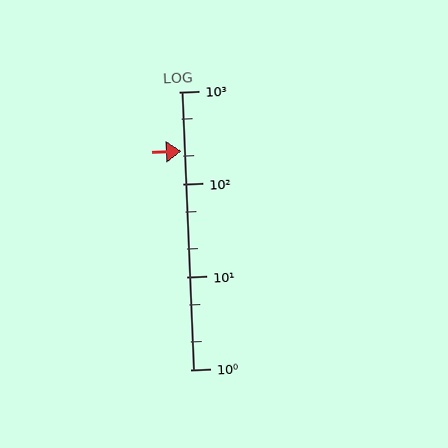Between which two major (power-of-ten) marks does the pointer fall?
The pointer is between 100 and 1000.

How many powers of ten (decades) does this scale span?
The scale spans 3 decades, from 1 to 1000.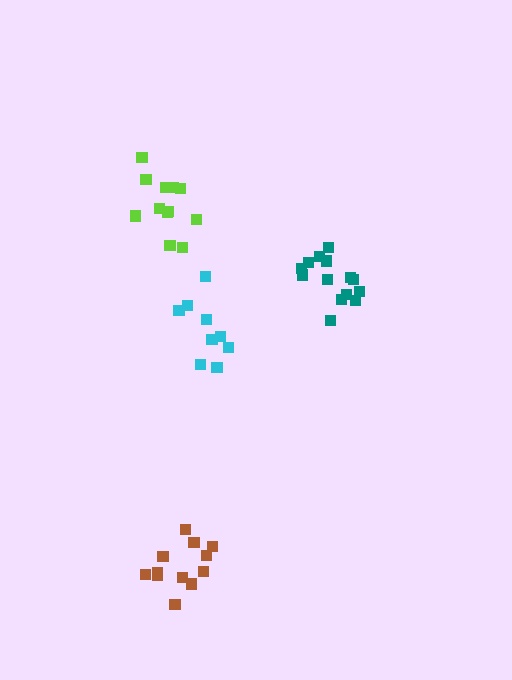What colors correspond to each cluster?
The clusters are colored: brown, lime, teal, cyan.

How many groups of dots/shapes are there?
There are 4 groups.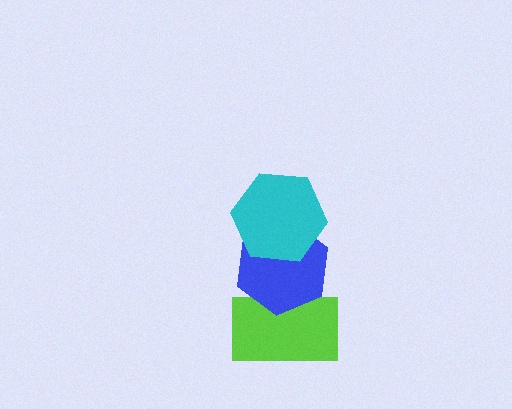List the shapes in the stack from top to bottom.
From top to bottom: the cyan hexagon, the blue hexagon, the lime rectangle.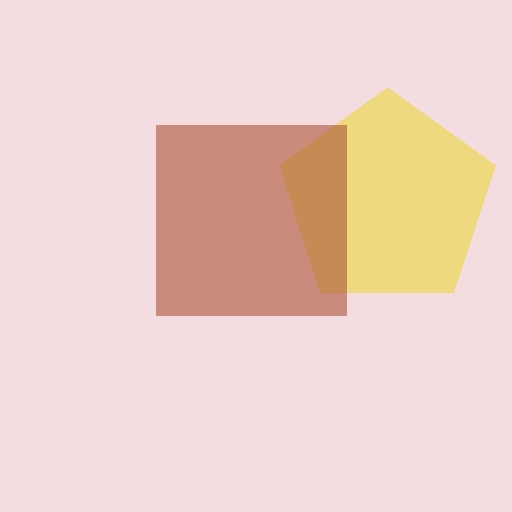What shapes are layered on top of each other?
The layered shapes are: a yellow pentagon, a brown square.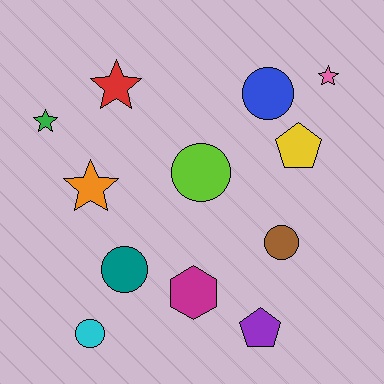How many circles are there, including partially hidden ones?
There are 5 circles.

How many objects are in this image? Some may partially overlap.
There are 12 objects.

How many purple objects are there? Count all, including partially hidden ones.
There is 1 purple object.